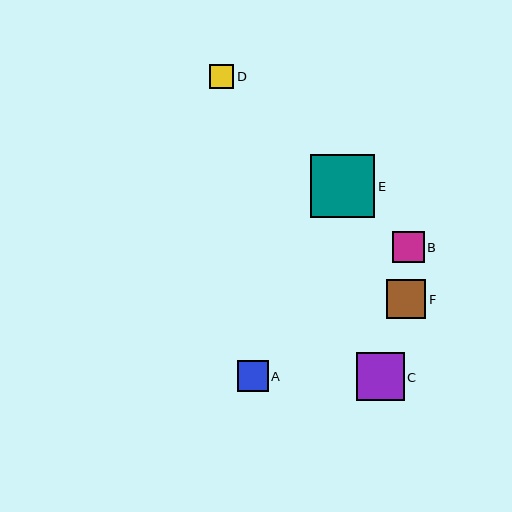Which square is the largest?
Square E is the largest with a size of approximately 64 pixels.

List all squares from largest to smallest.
From largest to smallest: E, C, F, B, A, D.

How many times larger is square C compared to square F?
Square C is approximately 1.2 times the size of square F.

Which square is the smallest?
Square D is the smallest with a size of approximately 25 pixels.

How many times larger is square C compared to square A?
Square C is approximately 1.5 times the size of square A.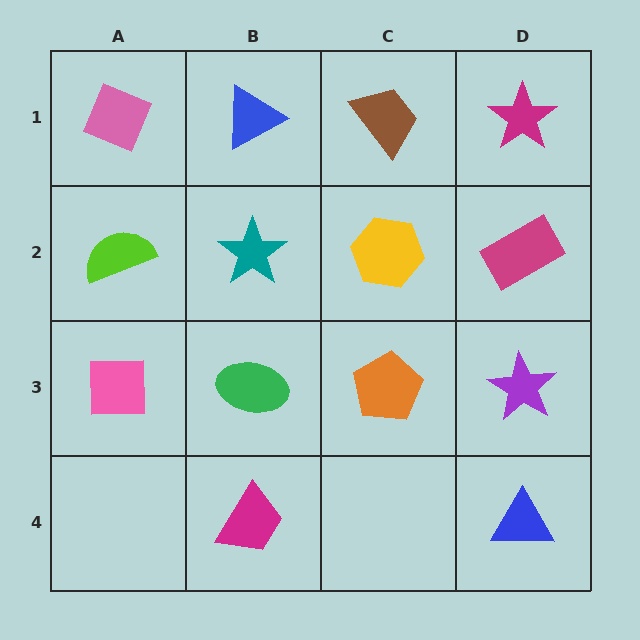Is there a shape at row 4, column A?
No, that cell is empty.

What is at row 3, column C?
An orange pentagon.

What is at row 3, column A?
A pink square.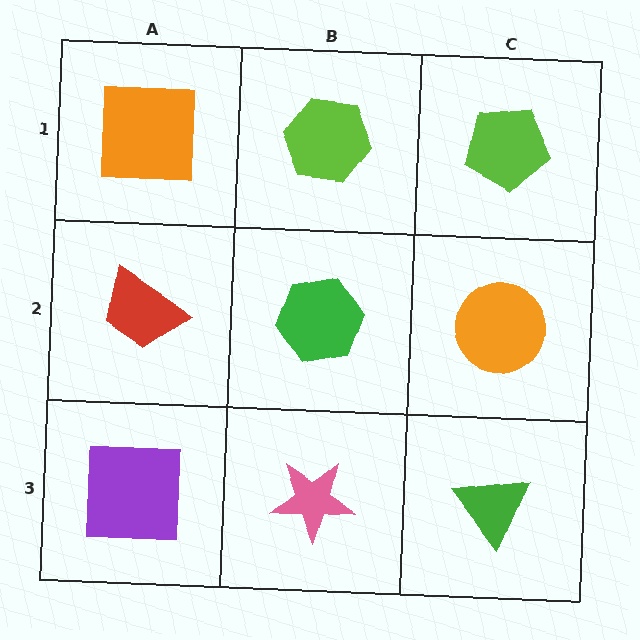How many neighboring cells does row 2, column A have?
3.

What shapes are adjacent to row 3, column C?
An orange circle (row 2, column C), a pink star (row 3, column B).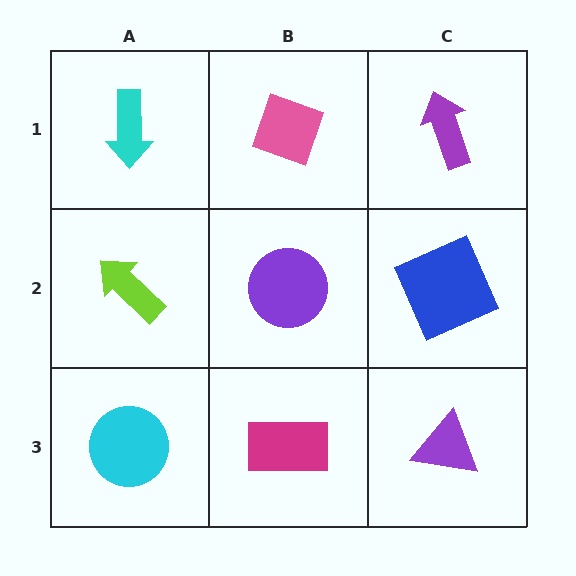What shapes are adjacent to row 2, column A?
A cyan arrow (row 1, column A), a cyan circle (row 3, column A), a purple circle (row 2, column B).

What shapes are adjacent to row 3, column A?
A lime arrow (row 2, column A), a magenta rectangle (row 3, column B).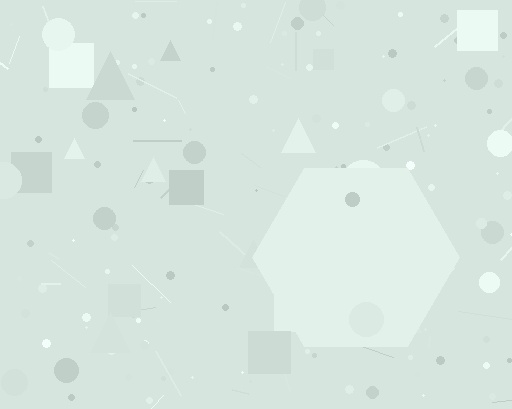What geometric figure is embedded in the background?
A hexagon is embedded in the background.